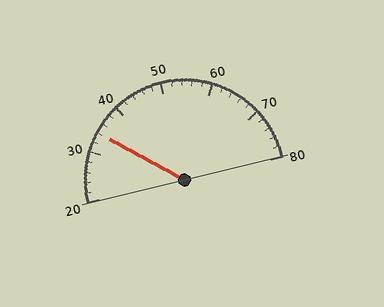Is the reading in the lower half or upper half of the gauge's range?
The reading is in the lower half of the range (20 to 80).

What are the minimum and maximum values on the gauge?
The gauge ranges from 20 to 80.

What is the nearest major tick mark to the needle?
The nearest major tick mark is 30.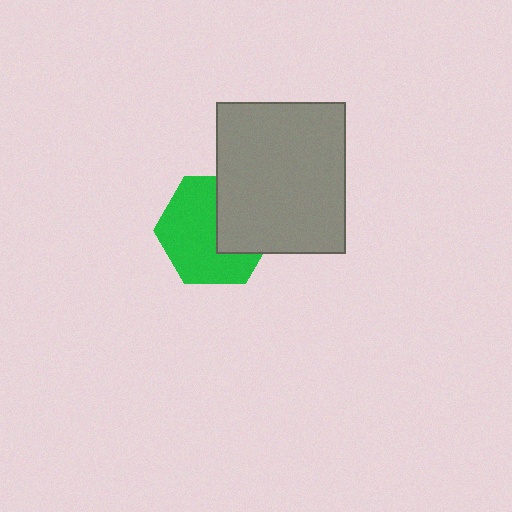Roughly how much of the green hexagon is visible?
About half of it is visible (roughly 62%).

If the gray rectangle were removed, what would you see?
You would see the complete green hexagon.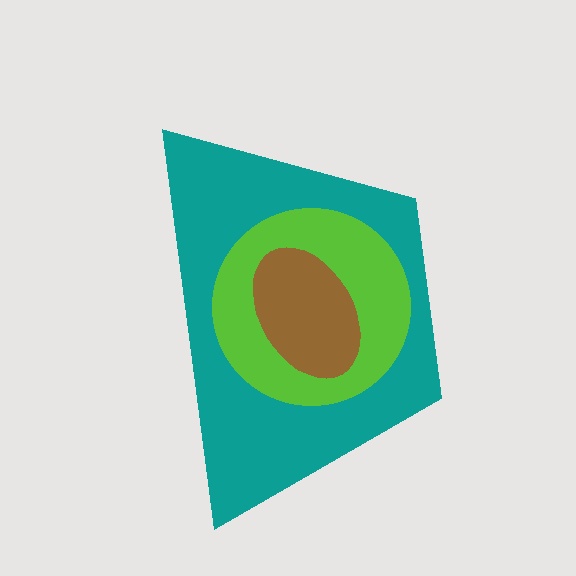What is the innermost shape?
The brown ellipse.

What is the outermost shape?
The teal trapezoid.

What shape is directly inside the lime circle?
The brown ellipse.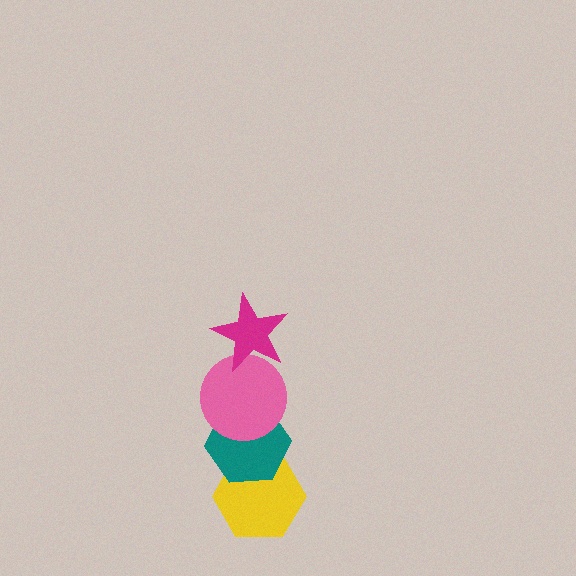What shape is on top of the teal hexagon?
The pink circle is on top of the teal hexagon.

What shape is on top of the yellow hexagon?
The teal hexagon is on top of the yellow hexagon.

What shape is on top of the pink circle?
The magenta star is on top of the pink circle.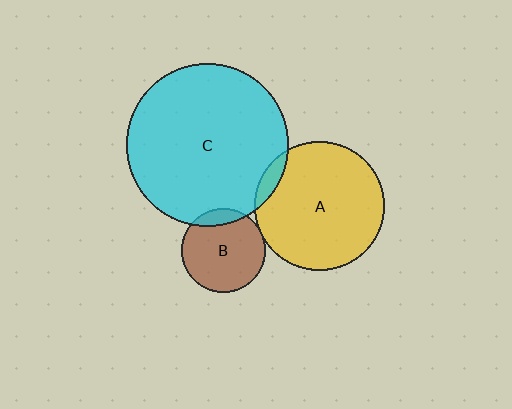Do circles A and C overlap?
Yes.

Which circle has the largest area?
Circle C (cyan).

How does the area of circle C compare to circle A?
Approximately 1.6 times.